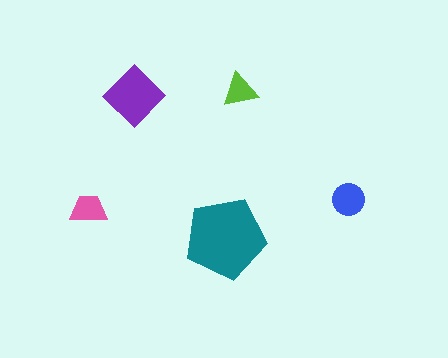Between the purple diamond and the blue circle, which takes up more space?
The purple diamond.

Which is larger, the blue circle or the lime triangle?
The blue circle.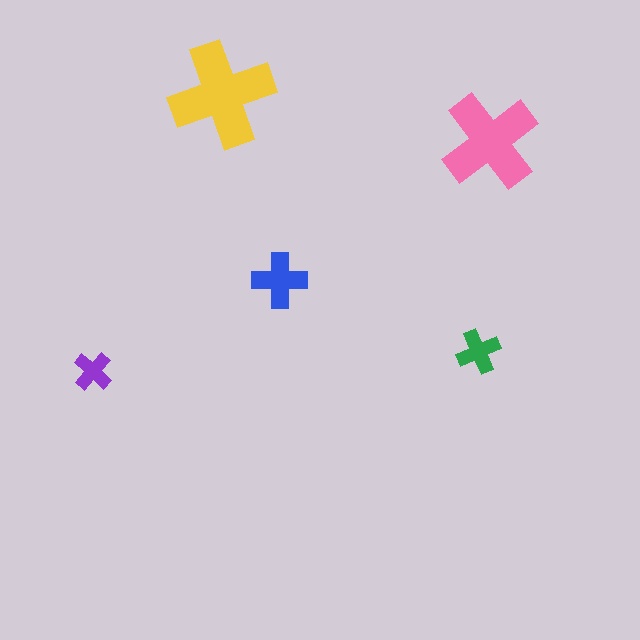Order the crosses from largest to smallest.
the yellow one, the pink one, the blue one, the green one, the purple one.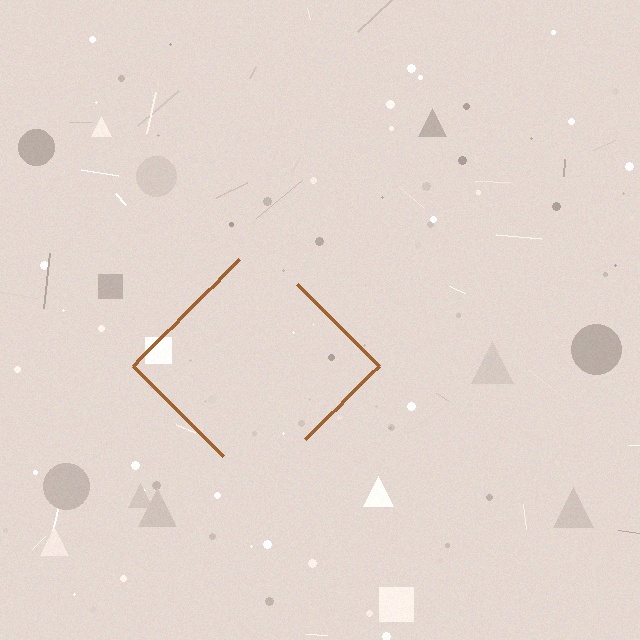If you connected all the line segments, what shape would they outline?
They would outline a diamond.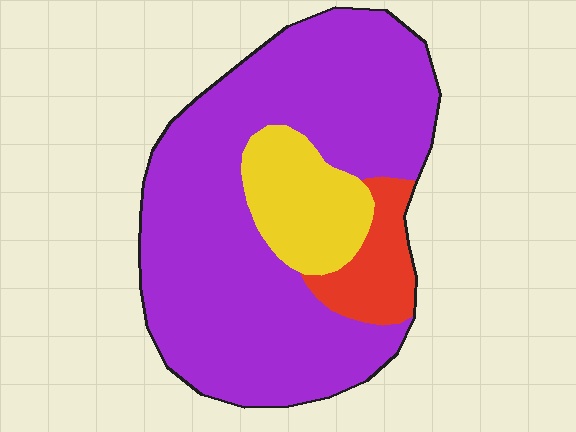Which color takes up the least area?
Red, at roughly 10%.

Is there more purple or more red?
Purple.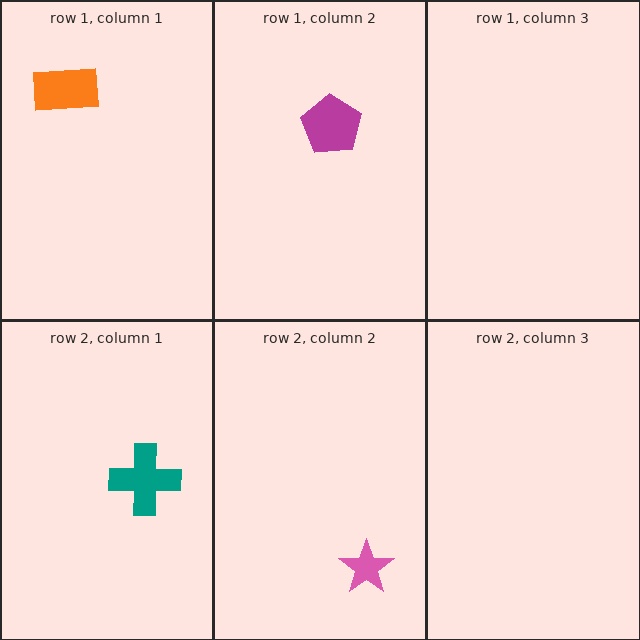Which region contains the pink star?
The row 2, column 2 region.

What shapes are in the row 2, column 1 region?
The teal cross.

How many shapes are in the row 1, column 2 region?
1.